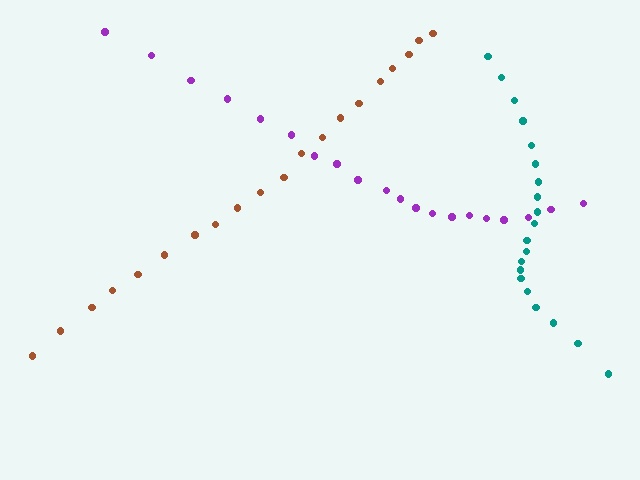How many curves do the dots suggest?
There are 3 distinct paths.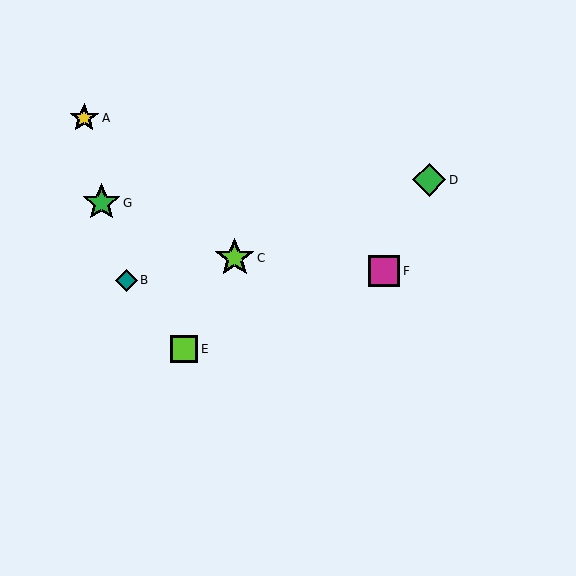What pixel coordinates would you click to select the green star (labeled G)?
Click at (101, 203) to select the green star G.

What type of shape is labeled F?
Shape F is a magenta square.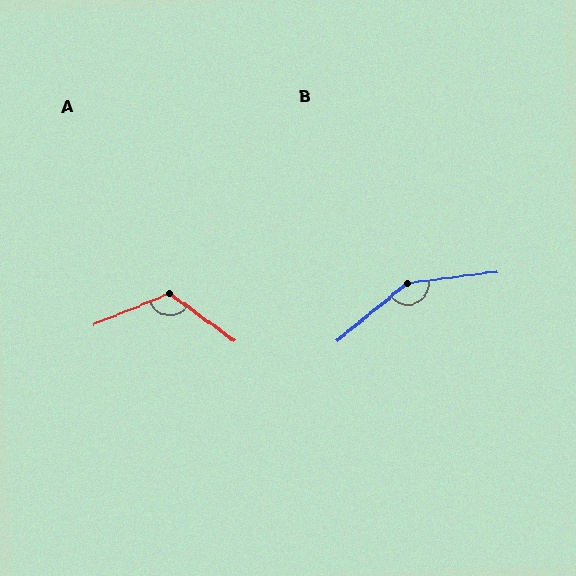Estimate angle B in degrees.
Approximately 148 degrees.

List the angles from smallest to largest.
A (122°), B (148°).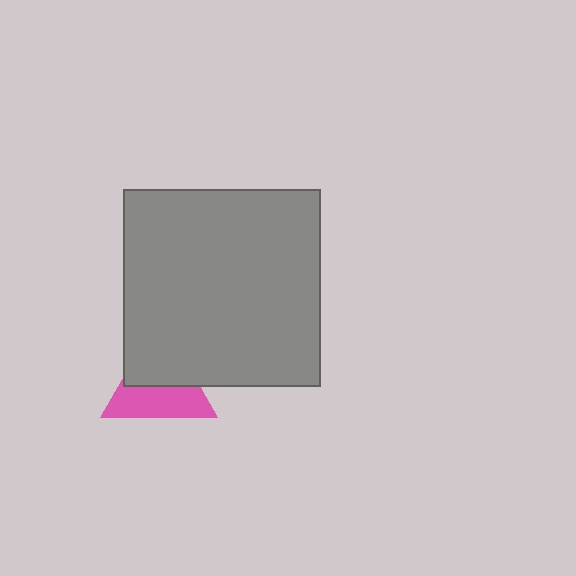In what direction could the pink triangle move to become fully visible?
The pink triangle could move down. That would shift it out from behind the gray square entirely.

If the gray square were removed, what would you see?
You would see the complete pink triangle.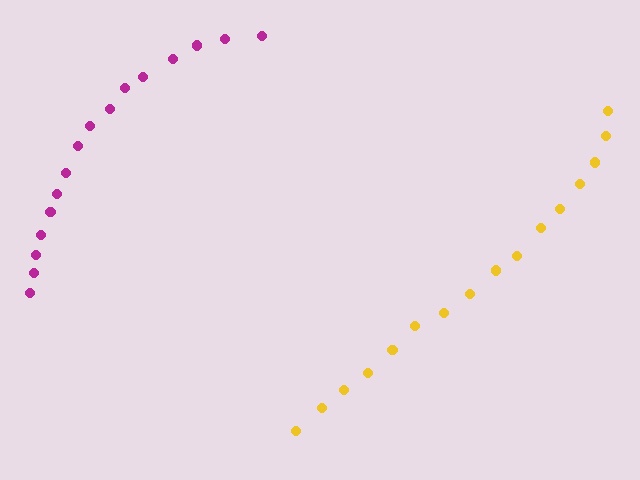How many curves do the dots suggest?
There are 2 distinct paths.